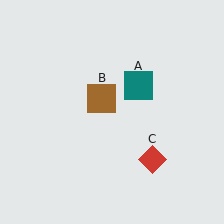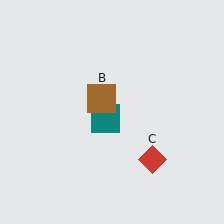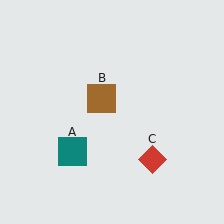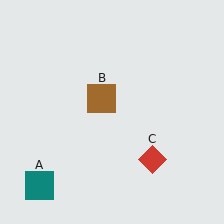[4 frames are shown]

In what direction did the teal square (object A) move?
The teal square (object A) moved down and to the left.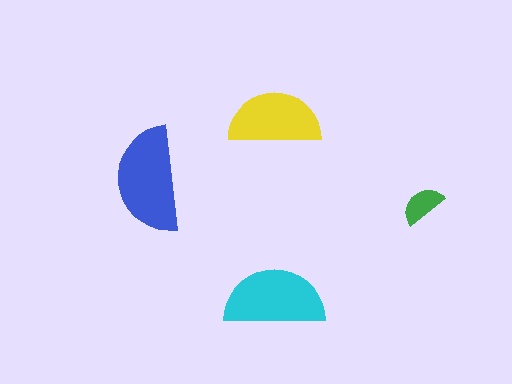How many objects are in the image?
There are 4 objects in the image.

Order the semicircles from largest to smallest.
the blue one, the cyan one, the yellow one, the green one.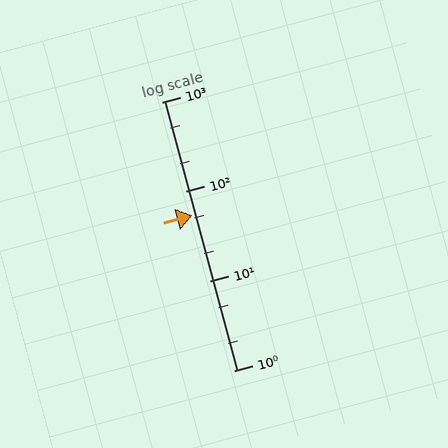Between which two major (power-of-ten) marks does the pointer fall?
The pointer is between 10 and 100.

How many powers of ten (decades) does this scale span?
The scale spans 3 decades, from 1 to 1000.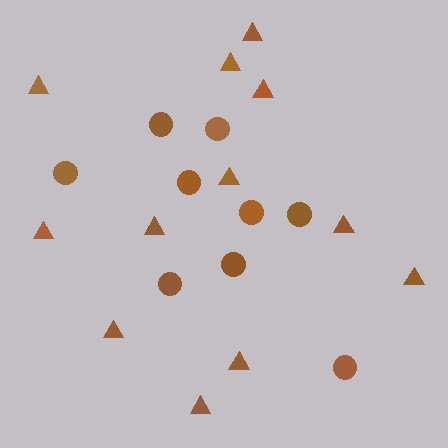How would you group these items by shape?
There are 2 groups: one group of circles (9) and one group of triangles (12).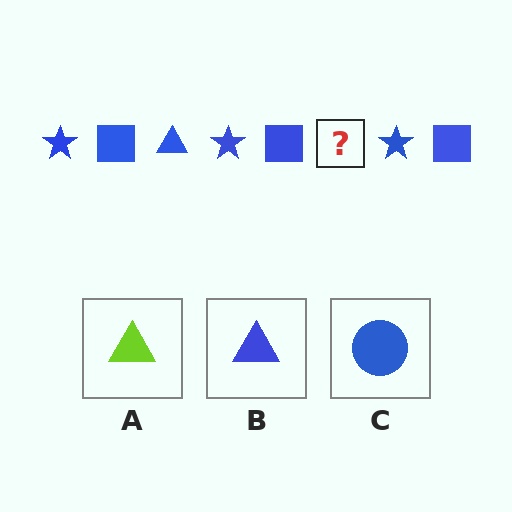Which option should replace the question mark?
Option B.